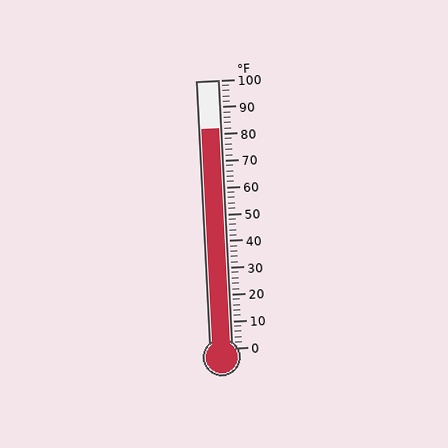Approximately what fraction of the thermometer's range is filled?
The thermometer is filled to approximately 80% of its range.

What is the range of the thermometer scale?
The thermometer scale ranges from 0°F to 100°F.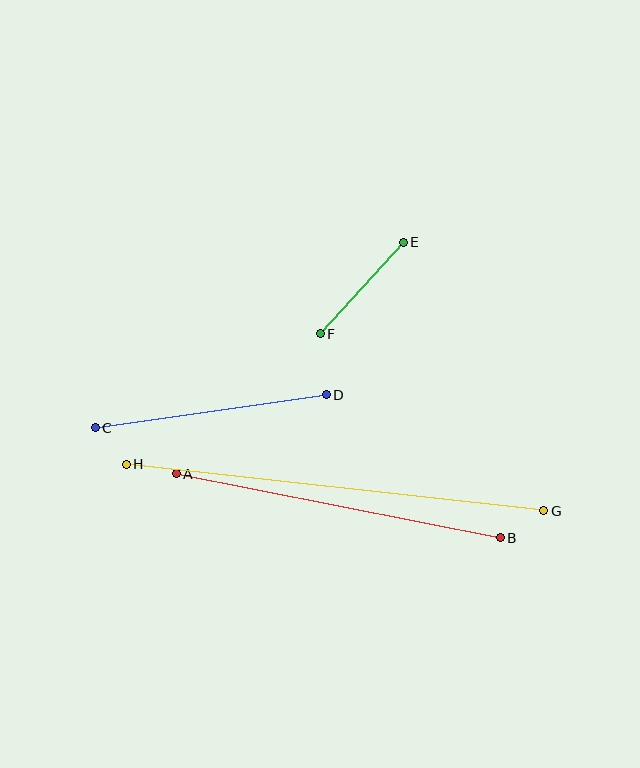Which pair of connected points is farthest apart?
Points G and H are farthest apart.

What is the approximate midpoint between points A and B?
The midpoint is at approximately (338, 506) pixels.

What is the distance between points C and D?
The distance is approximately 233 pixels.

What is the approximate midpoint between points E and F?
The midpoint is at approximately (362, 288) pixels.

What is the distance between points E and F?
The distance is approximately 124 pixels.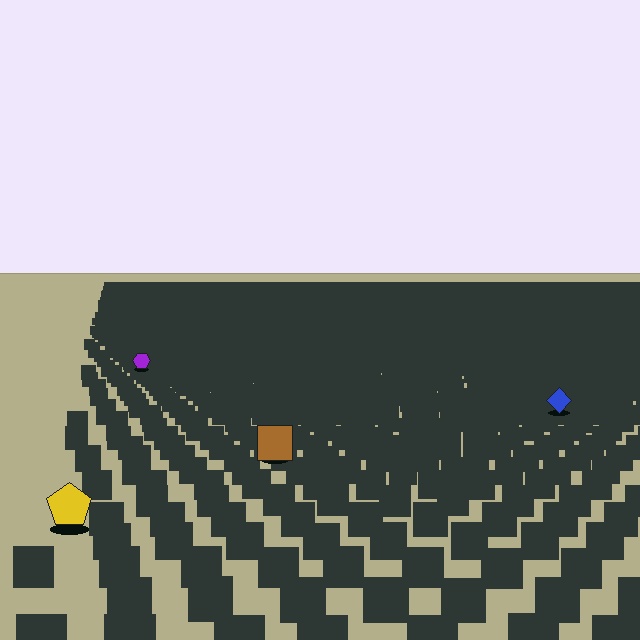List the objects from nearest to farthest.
From nearest to farthest: the yellow pentagon, the brown square, the blue diamond, the purple hexagon.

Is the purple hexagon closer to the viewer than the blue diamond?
No. The blue diamond is closer — you can tell from the texture gradient: the ground texture is coarser near it.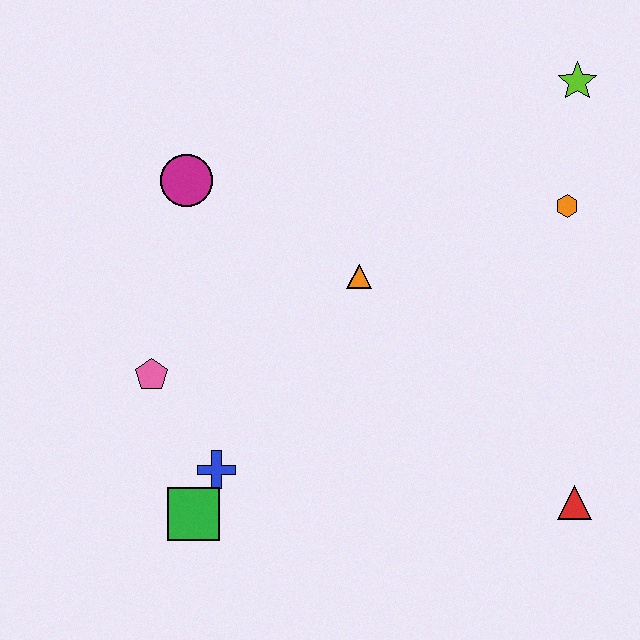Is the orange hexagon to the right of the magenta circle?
Yes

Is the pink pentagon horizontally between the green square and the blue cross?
No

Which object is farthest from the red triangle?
The magenta circle is farthest from the red triangle.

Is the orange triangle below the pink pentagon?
No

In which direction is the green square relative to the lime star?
The green square is below the lime star.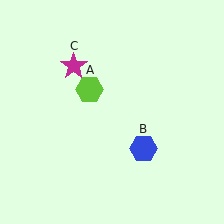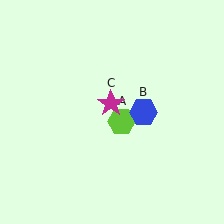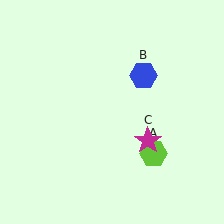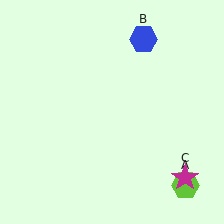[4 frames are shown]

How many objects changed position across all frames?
3 objects changed position: lime hexagon (object A), blue hexagon (object B), magenta star (object C).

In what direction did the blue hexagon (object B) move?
The blue hexagon (object B) moved up.